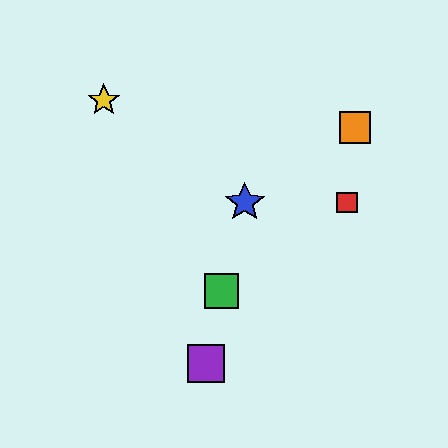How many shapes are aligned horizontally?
2 shapes (the red square, the blue star) are aligned horizontally.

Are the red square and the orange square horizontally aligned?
No, the red square is at y≈202 and the orange square is at y≈127.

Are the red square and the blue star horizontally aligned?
Yes, both are at y≈202.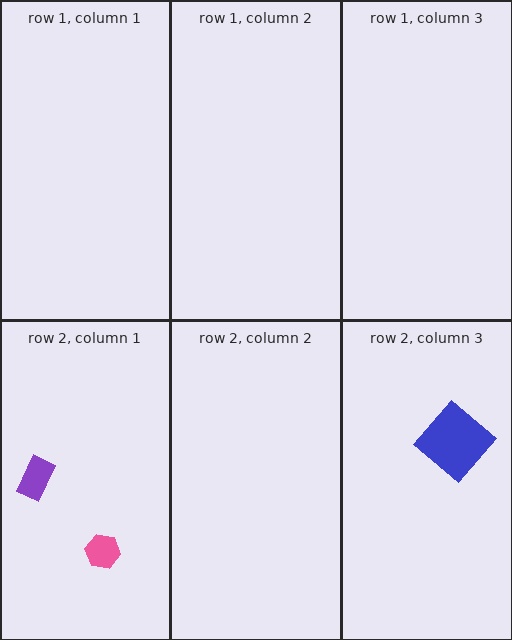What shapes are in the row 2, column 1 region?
The pink hexagon, the purple rectangle.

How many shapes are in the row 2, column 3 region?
1.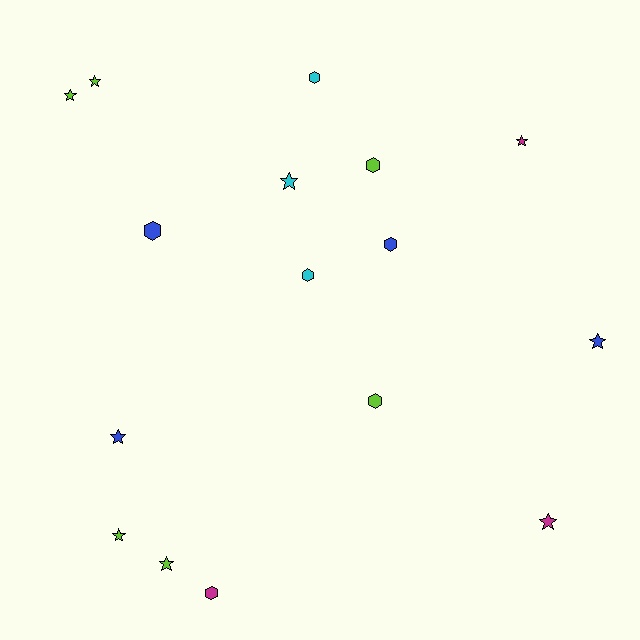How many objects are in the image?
There are 16 objects.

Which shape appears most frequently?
Star, with 9 objects.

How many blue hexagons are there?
There are 2 blue hexagons.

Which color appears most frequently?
Lime, with 6 objects.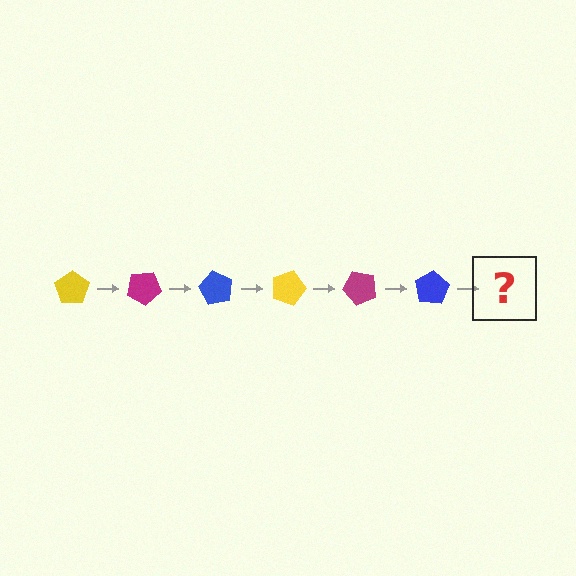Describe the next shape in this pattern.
It should be a yellow pentagon, rotated 180 degrees from the start.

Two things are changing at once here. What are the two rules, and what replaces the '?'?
The two rules are that it rotates 30 degrees each step and the color cycles through yellow, magenta, and blue. The '?' should be a yellow pentagon, rotated 180 degrees from the start.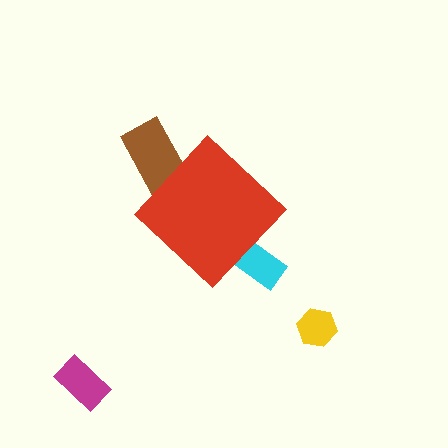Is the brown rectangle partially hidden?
Yes, the brown rectangle is partially hidden behind the red diamond.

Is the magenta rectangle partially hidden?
No, the magenta rectangle is fully visible.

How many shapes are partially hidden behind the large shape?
2 shapes are partially hidden.